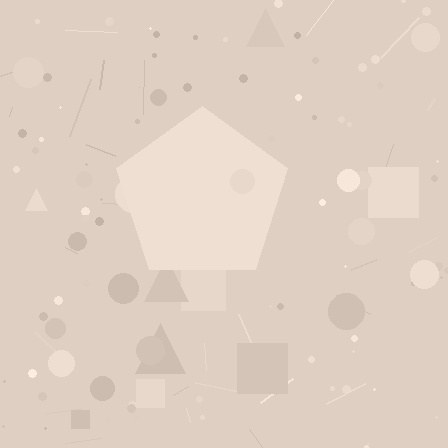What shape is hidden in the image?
A pentagon is hidden in the image.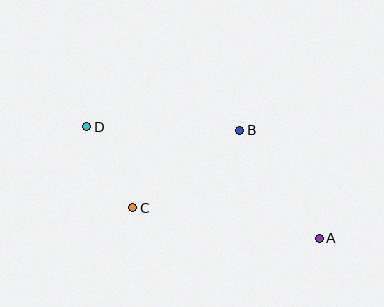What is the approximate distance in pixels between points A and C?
The distance between A and C is approximately 189 pixels.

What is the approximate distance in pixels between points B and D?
The distance between B and D is approximately 153 pixels.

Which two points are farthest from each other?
Points A and D are farthest from each other.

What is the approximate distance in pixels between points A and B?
The distance between A and B is approximately 134 pixels.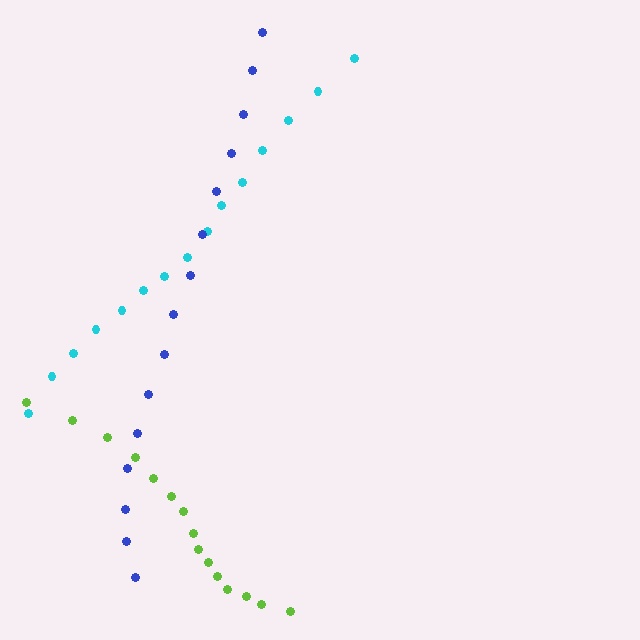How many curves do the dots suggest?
There are 3 distinct paths.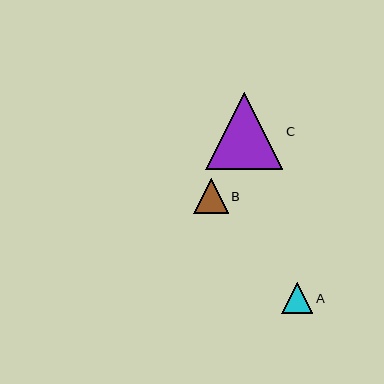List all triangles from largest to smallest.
From largest to smallest: C, B, A.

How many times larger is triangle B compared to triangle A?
Triangle B is approximately 1.1 times the size of triangle A.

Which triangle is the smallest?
Triangle A is the smallest with a size of approximately 31 pixels.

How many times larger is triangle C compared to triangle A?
Triangle C is approximately 2.5 times the size of triangle A.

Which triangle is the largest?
Triangle C is the largest with a size of approximately 77 pixels.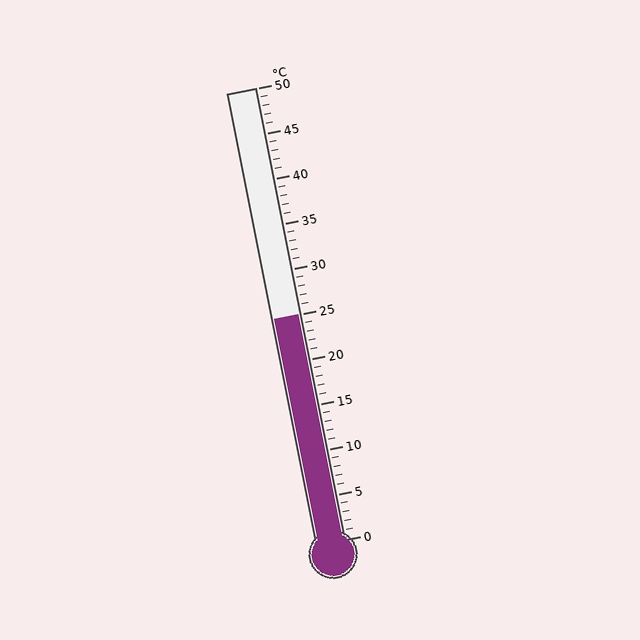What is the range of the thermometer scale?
The thermometer scale ranges from 0°C to 50°C.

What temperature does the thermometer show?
The thermometer shows approximately 25°C.